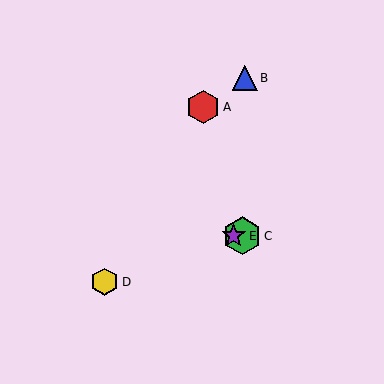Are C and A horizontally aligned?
No, C is at y≈236 and A is at y≈107.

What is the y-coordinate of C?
Object C is at y≈236.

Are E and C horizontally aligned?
Yes, both are at y≈236.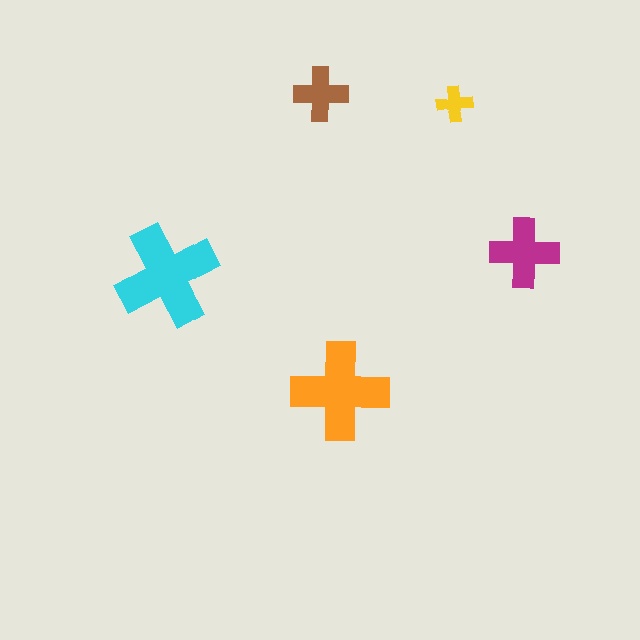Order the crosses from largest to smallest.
the cyan one, the orange one, the magenta one, the brown one, the yellow one.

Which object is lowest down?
The orange cross is bottommost.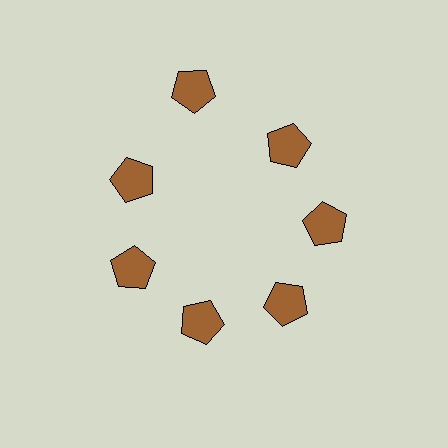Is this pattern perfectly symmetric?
No. The 7 brown pentagons are arranged in a ring, but one element near the 12 o'clock position is pushed outward from the center, breaking the 7-fold rotational symmetry.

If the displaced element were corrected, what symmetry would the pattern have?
It would have 7-fold rotational symmetry — the pattern would map onto itself every 51 degrees.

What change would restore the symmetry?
The symmetry would be restored by moving it inward, back onto the ring so that all 7 pentagons sit at equal angles and equal distance from the center.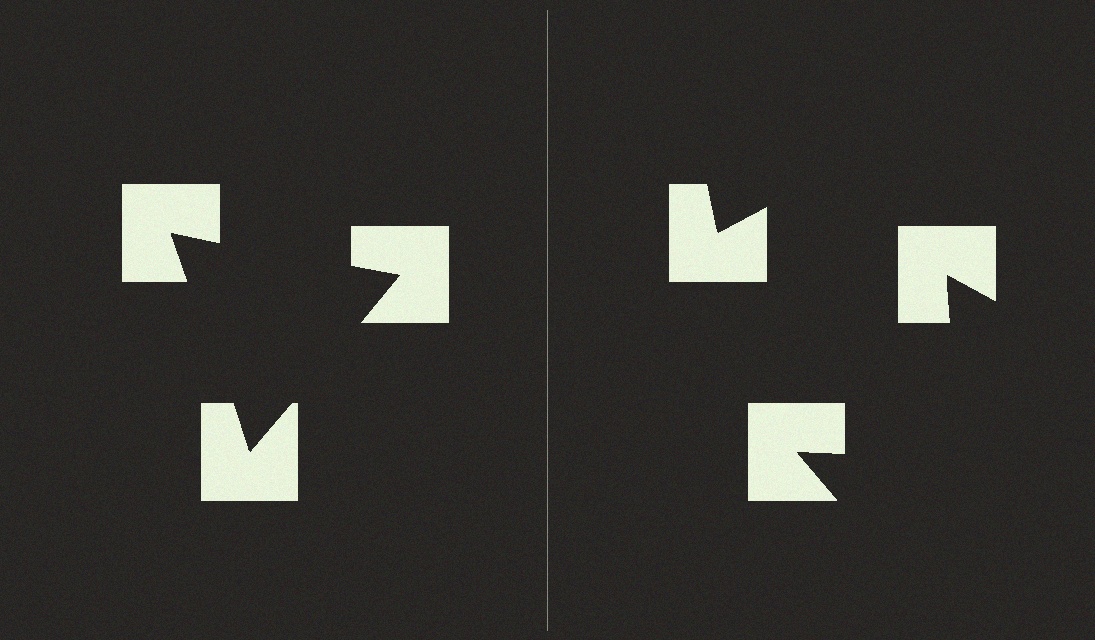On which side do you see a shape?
An illusory triangle appears on the left side. On the right side the wedge cuts are rotated, so no coherent shape forms.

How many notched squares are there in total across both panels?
6 — 3 on each side.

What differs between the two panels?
The notched squares are positioned identically on both sides; only the wedge orientations differ. On the left they align to a triangle; on the right they are misaligned.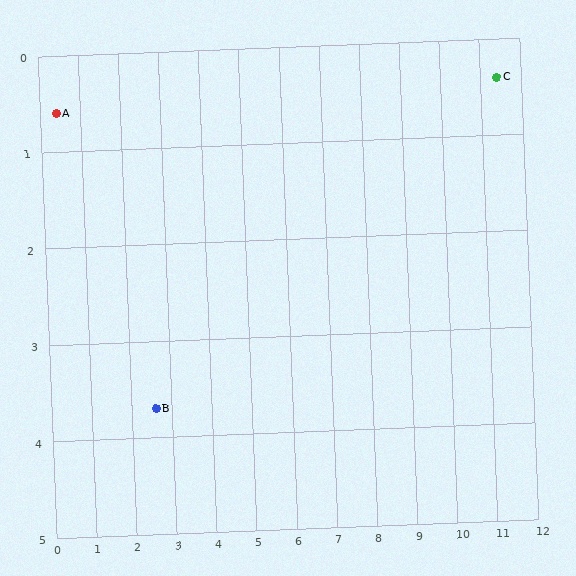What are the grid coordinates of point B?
Point B is at approximately (2.6, 3.7).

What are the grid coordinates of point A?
Point A is at approximately (0.4, 0.6).